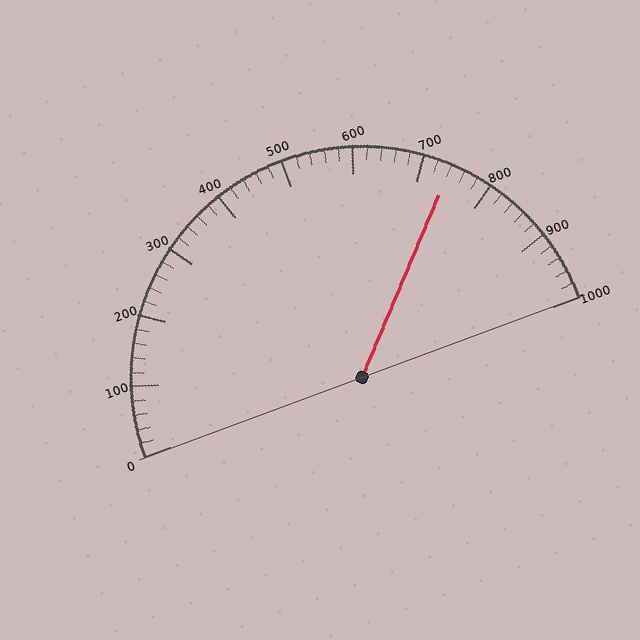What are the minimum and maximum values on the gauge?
The gauge ranges from 0 to 1000.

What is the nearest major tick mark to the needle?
The nearest major tick mark is 700.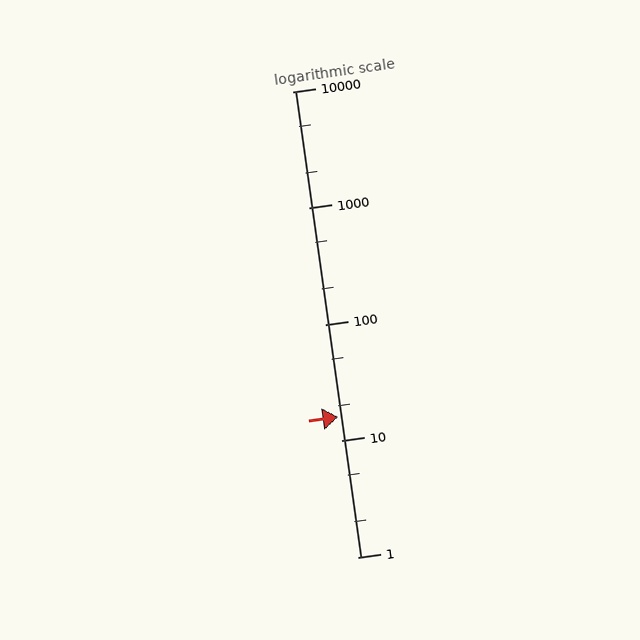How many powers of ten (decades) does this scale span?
The scale spans 4 decades, from 1 to 10000.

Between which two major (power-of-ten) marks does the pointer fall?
The pointer is between 10 and 100.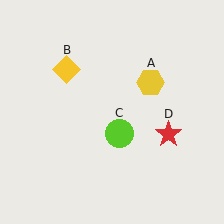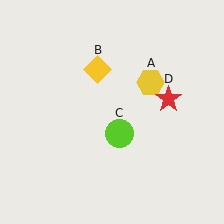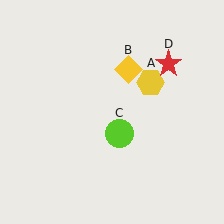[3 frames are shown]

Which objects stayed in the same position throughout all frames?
Yellow hexagon (object A) and lime circle (object C) remained stationary.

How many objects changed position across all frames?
2 objects changed position: yellow diamond (object B), red star (object D).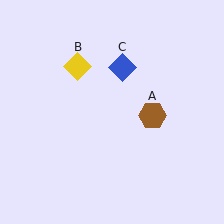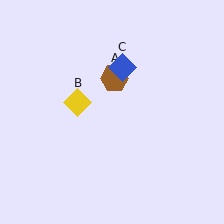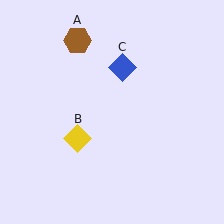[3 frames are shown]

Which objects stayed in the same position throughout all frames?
Blue diamond (object C) remained stationary.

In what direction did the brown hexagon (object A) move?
The brown hexagon (object A) moved up and to the left.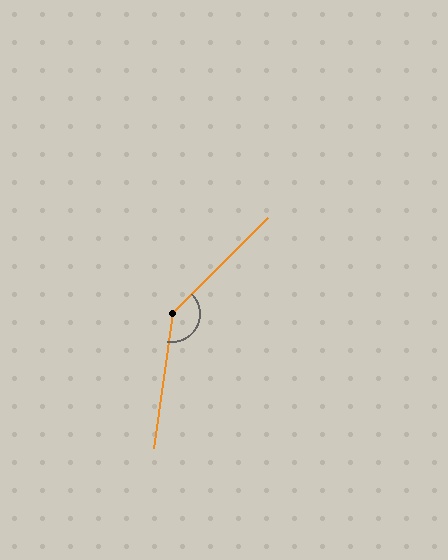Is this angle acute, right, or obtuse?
It is obtuse.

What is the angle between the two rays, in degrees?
Approximately 143 degrees.